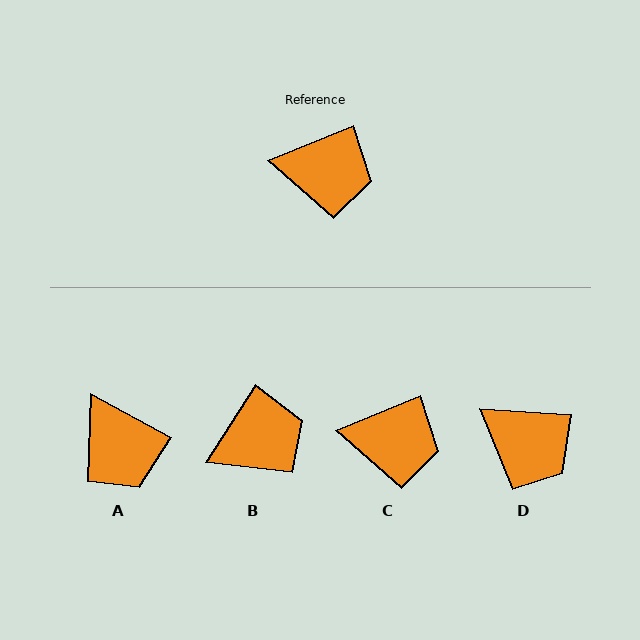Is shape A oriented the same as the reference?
No, it is off by about 51 degrees.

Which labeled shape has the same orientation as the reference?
C.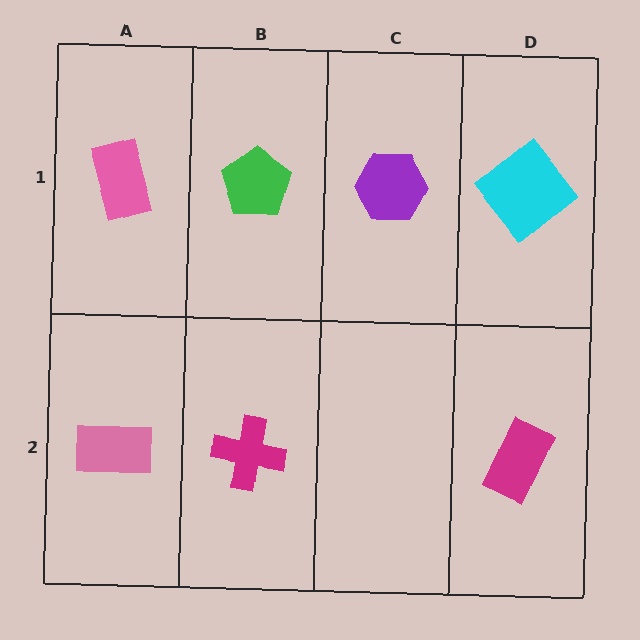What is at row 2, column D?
A magenta rectangle.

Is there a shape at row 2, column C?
No, that cell is empty.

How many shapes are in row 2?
3 shapes.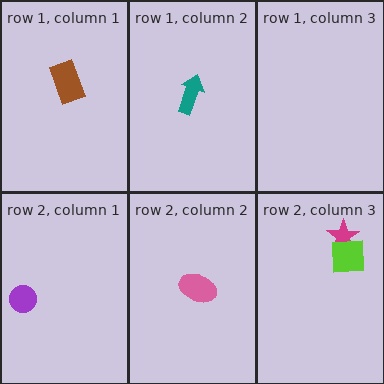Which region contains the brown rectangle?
The row 1, column 1 region.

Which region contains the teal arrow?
The row 1, column 2 region.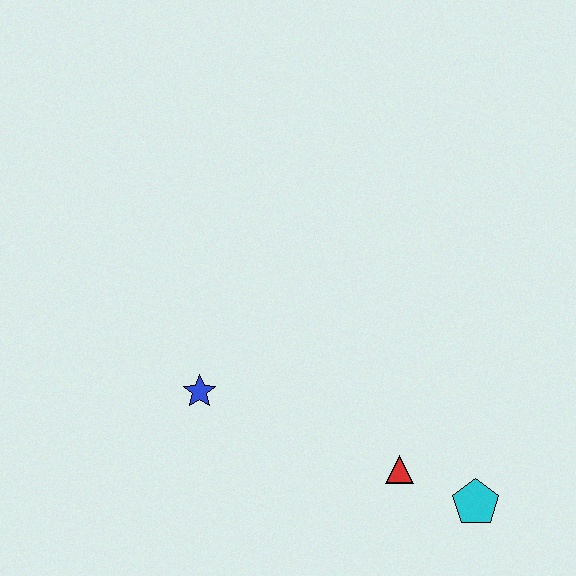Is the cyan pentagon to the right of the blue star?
Yes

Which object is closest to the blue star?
The red triangle is closest to the blue star.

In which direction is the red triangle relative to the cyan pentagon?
The red triangle is to the left of the cyan pentagon.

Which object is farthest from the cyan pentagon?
The blue star is farthest from the cyan pentagon.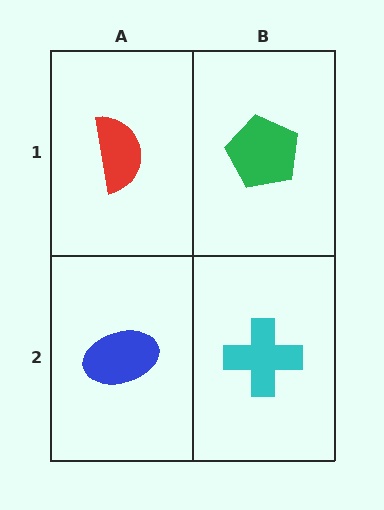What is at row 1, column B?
A green pentagon.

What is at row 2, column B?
A cyan cross.